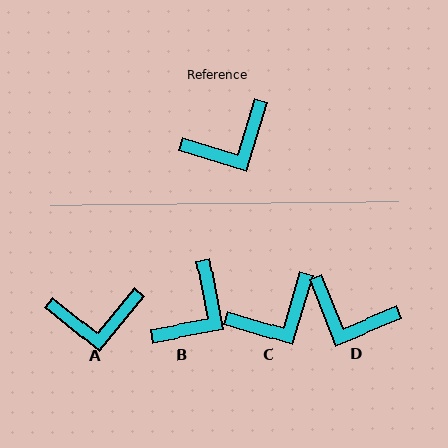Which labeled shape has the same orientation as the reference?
C.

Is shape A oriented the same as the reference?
No, it is off by about 22 degrees.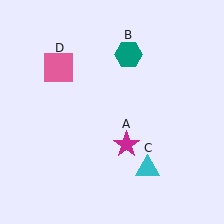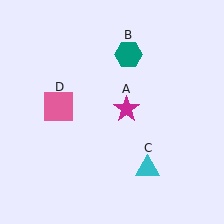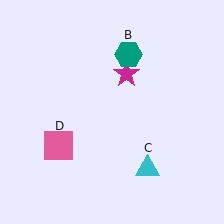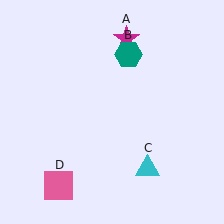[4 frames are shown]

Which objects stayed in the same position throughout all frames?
Teal hexagon (object B) and cyan triangle (object C) remained stationary.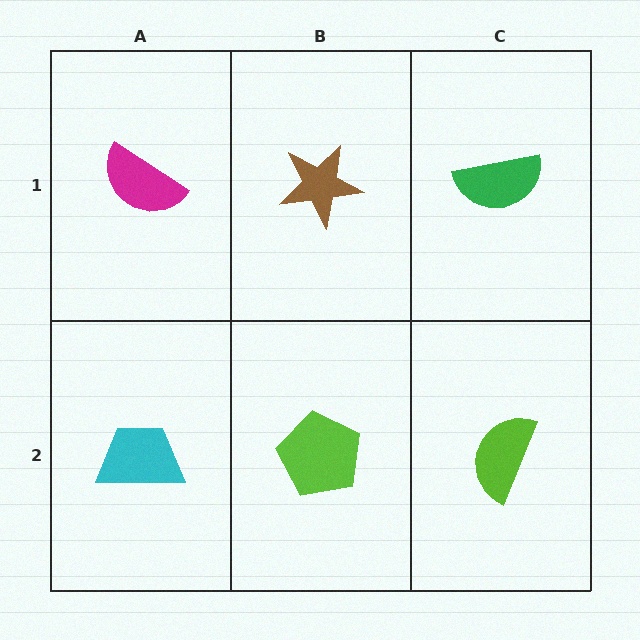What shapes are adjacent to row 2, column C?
A green semicircle (row 1, column C), a lime pentagon (row 2, column B).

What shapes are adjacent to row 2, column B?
A brown star (row 1, column B), a cyan trapezoid (row 2, column A), a lime semicircle (row 2, column C).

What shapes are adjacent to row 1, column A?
A cyan trapezoid (row 2, column A), a brown star (row 1, column B).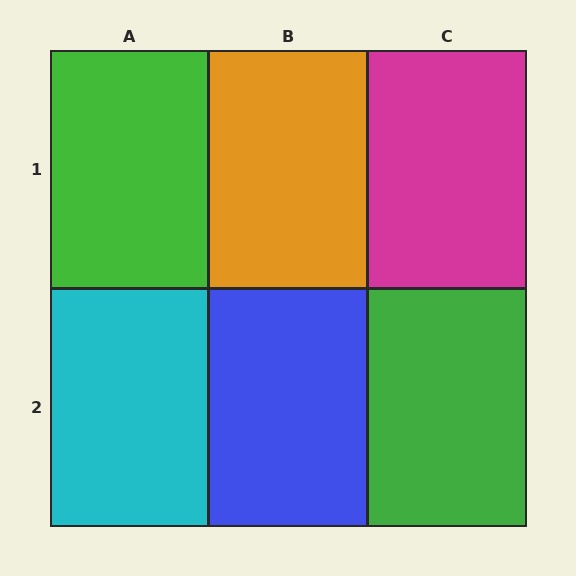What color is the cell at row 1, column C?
Magenta.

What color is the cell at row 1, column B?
Orange.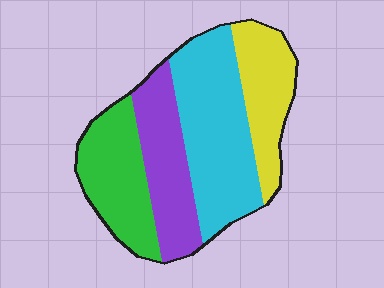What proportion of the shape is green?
Green covers 23% of the shape.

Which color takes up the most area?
Cyan, at roughly 35%.